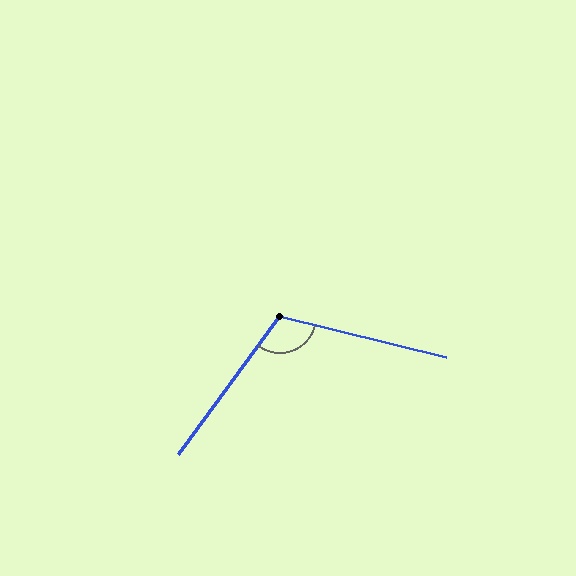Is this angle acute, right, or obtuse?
It is obtuse.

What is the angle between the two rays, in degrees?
Approximately 113 degrees.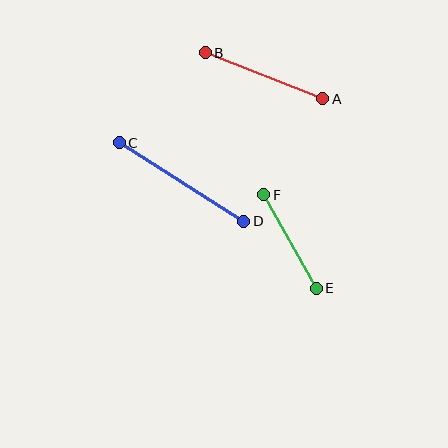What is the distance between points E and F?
The distance is approximately 107 pixels.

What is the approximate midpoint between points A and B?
The midpoint is at approximately (264, 76) pixels.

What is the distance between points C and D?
The distance is approximately 148 pixels.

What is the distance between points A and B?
The distance is approximately 126 pixels.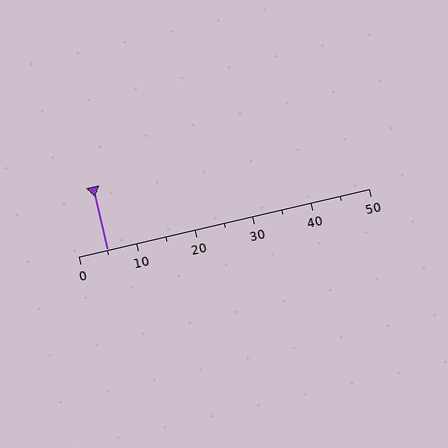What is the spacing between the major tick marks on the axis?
The major ticks are spaced 10 apart.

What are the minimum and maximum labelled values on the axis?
The axis runs from 0 to 50.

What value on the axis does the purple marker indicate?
The marker indicates approximately 5.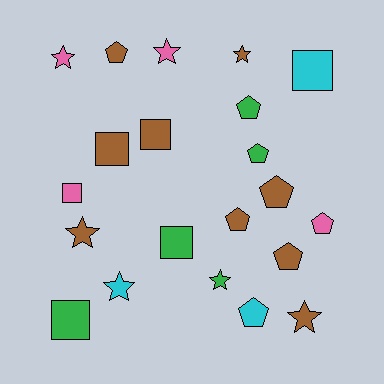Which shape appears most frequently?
Pentagon, with 8 objects.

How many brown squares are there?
There are 2 brown squares.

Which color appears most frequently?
Brown, with 9 objects.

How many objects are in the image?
There are 21 objects.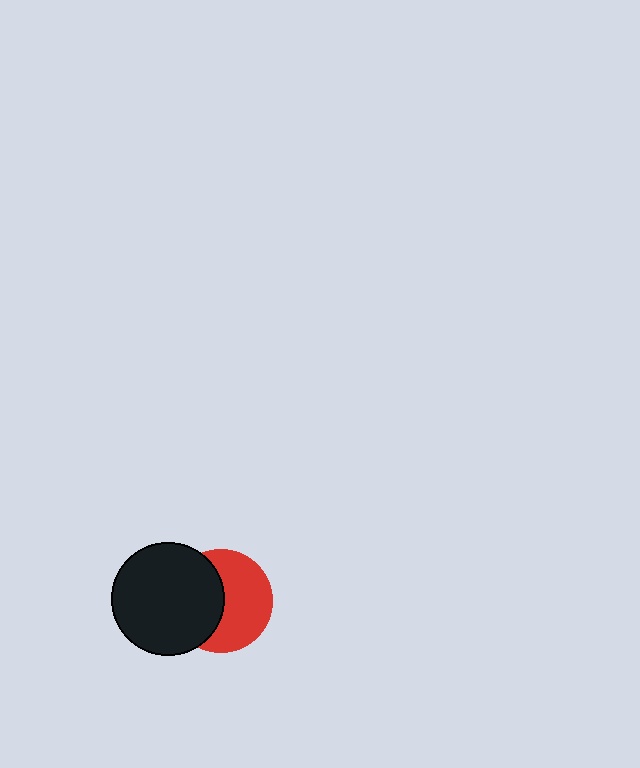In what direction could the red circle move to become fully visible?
The red circle could move right. That would shift it out from behind the black circle entirely.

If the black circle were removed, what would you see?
You would see the complete red circle.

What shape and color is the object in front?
The object in front is a black circle.